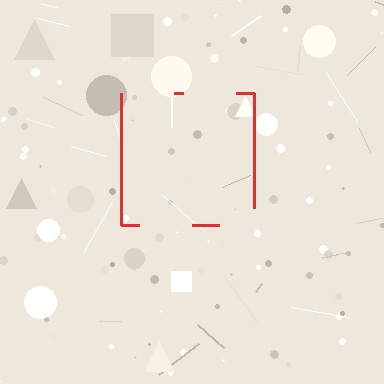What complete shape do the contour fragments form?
The contour fragments form a square.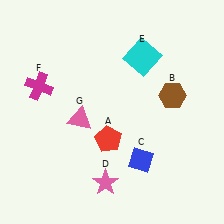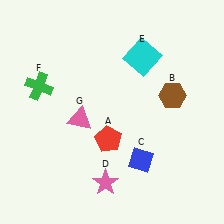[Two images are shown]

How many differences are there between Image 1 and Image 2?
There is 1 difference between the two images.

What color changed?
The cross (F) changed from magenta in Image 1 to green in Image 2.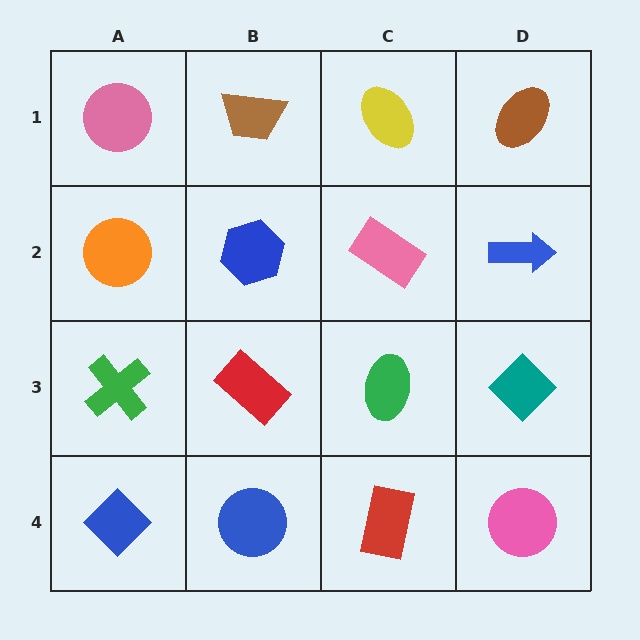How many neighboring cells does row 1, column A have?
2.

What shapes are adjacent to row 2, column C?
A yellow ellipse (row 1, column C), a green ellipse (row 3, column C), a blue hexagon (row 2, column B), a blue arrow (row 2, column D).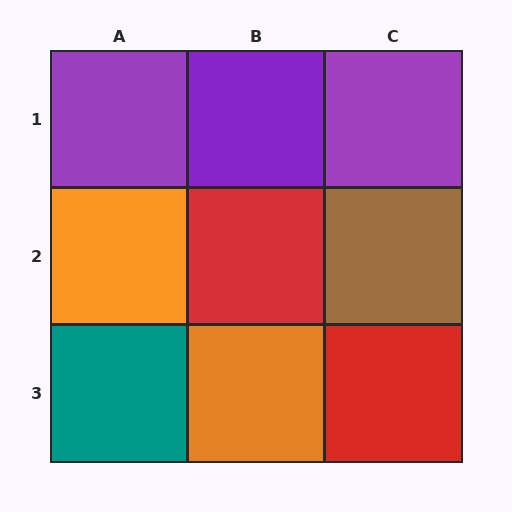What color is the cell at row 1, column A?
Purple.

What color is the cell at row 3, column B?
Orange.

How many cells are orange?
2 cells are orange.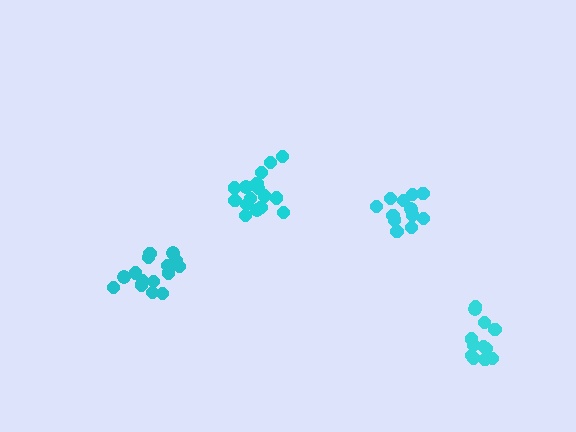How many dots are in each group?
Group 1: 16 dots, Group 2: 12 dots, Group 3: 12 dots, Group 4: 15 dots (55 total).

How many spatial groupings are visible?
There are 4 spatial groupings.